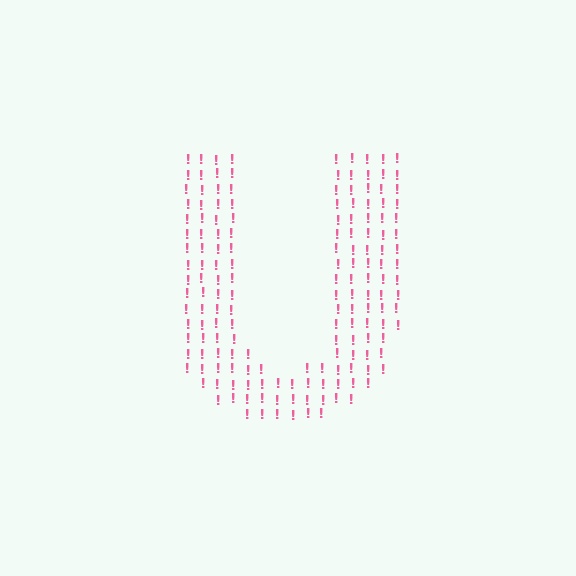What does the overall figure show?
The overall figure shows the letter U.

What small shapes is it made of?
It is made of small exclamation marks.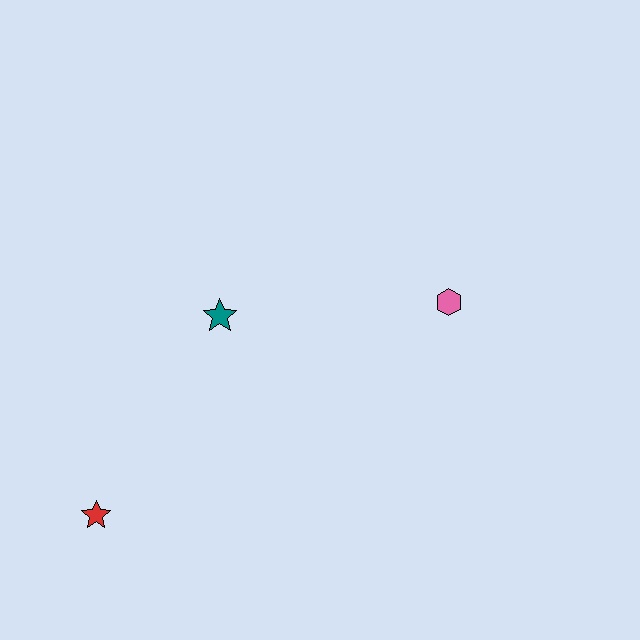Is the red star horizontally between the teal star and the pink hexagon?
No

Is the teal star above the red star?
Yes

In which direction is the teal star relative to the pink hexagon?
The teal star is to the left of the pink hexagon.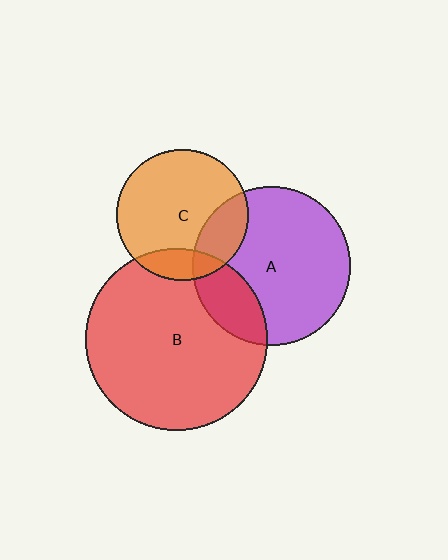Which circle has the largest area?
Circle B (red).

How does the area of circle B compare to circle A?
Approximately 1.3 times.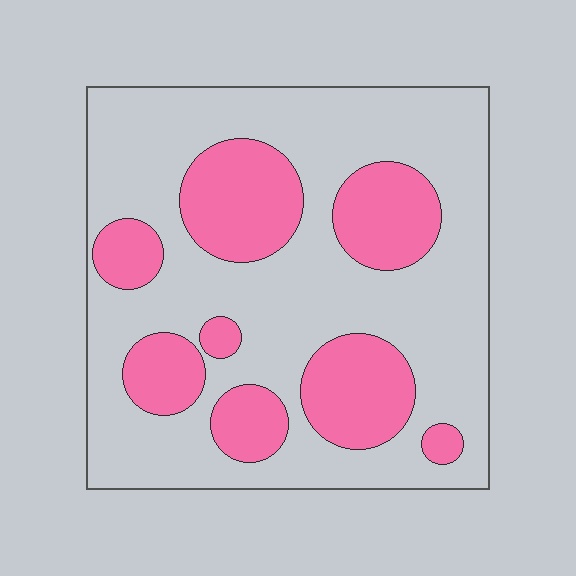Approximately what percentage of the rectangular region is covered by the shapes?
Approximately 30%.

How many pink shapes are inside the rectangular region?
8.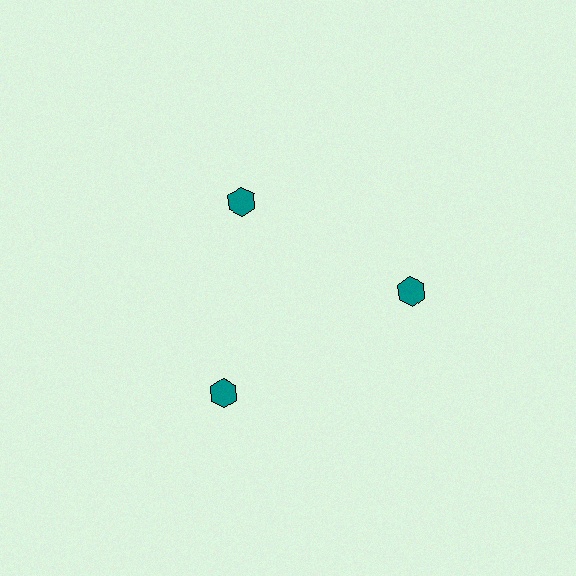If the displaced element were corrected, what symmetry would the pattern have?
It would have 3-fold rotational symmetry — the pattern would map onto itself every 120 degrees.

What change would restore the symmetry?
The symmetry would be restored by moving it outward, back onto the ring so that all 3 hexagons sit at equal angles and equal distance from the center.